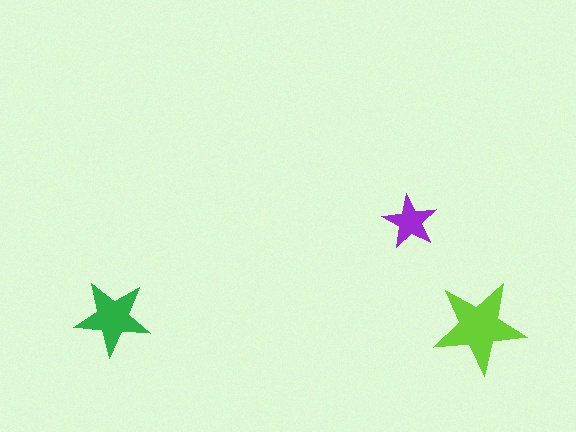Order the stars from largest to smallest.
the lime one, the green one, the purple one.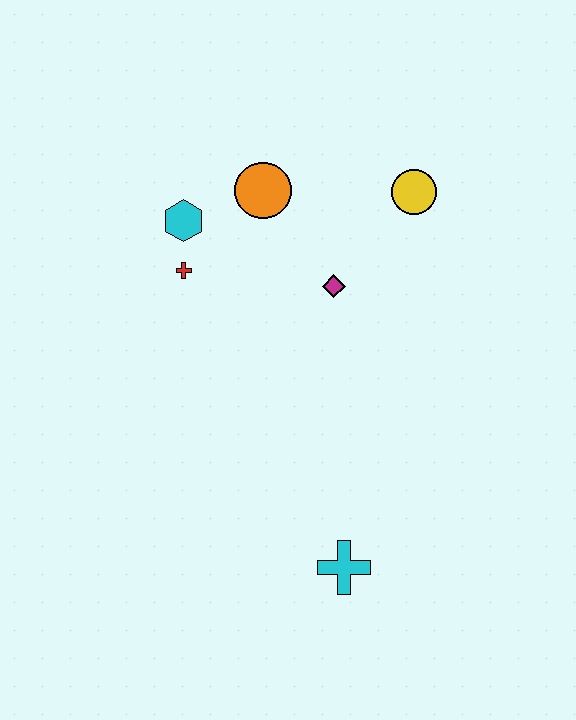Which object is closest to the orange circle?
The cyan hexagon is closest to the orange circle.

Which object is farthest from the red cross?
The cyan cross is farthest from the red cross.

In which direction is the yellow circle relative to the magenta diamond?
The yellow circle is above the magenta diamond.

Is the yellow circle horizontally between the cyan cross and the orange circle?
No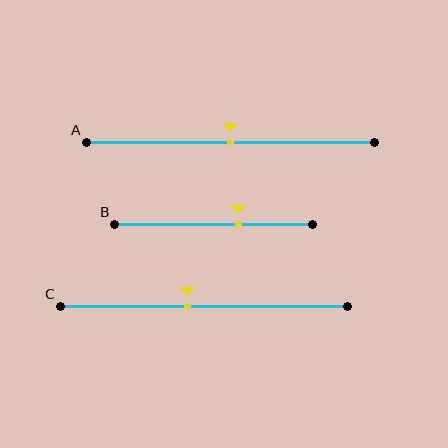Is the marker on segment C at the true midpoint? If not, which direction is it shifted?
No, the marker on segment C is shifted to the left by about 6% of the segment length.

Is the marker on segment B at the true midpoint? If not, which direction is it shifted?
No, the marker on segment B is shifted to the right by about 13% of the segment length.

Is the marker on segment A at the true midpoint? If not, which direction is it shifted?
Yes, the marker on segment A is at the true midpoint.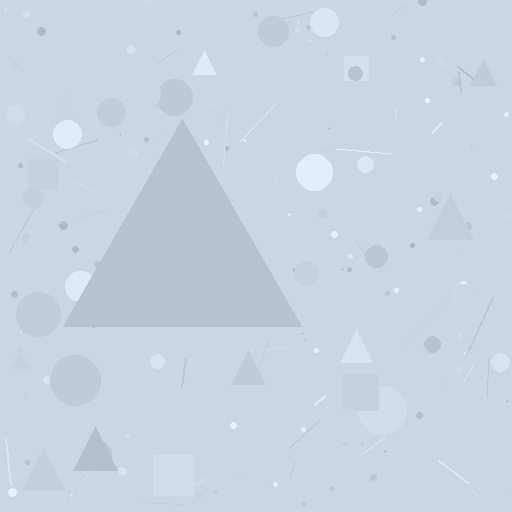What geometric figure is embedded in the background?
A triangle is embedded in the background.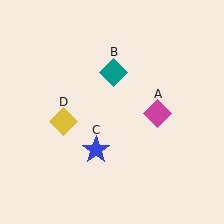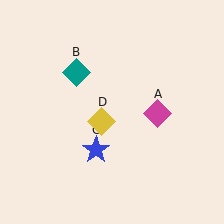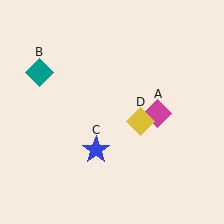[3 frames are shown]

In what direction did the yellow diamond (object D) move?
The yellow diamond (object D) moved right.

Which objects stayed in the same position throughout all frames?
Magenta diamond (object A) and blue star (object C) remained stationary.